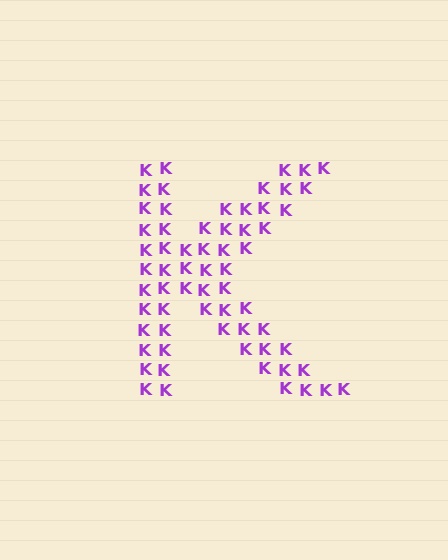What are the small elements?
The small elements are letter K's.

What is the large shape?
The large shape is the letter K.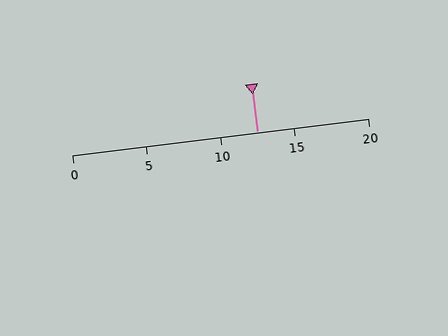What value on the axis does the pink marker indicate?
The marker indicates approximately 12.5.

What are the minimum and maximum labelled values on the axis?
The axis runs from 0 to 20.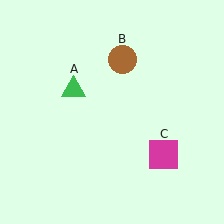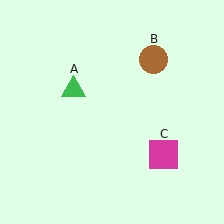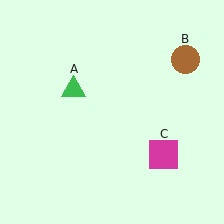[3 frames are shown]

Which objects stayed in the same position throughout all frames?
Green triangle (object A) and magenta square (object C) remained stationary.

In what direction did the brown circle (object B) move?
The brown circle (object B) moved right.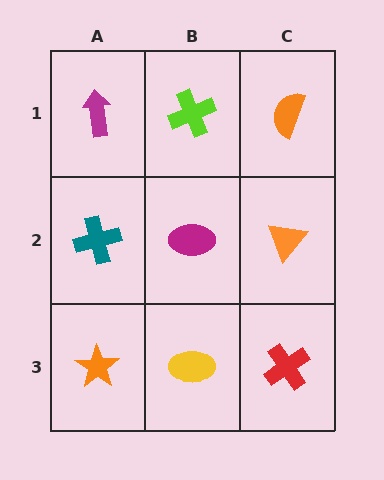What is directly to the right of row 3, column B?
A red cross.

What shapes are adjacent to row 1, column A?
A teal cross (row 2, column A), a lime cross (row 1, column B).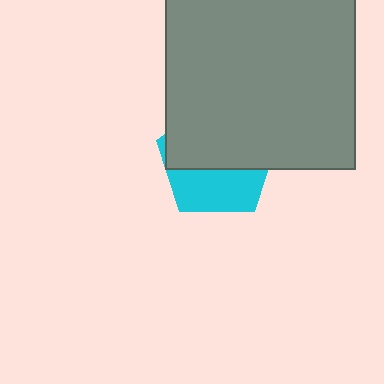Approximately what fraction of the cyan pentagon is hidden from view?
Roughly 60% of the cyan pentagon is hidden behind the gray square.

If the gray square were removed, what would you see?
You would see the complete cyan pentagon.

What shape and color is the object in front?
The object in front is a gray square.